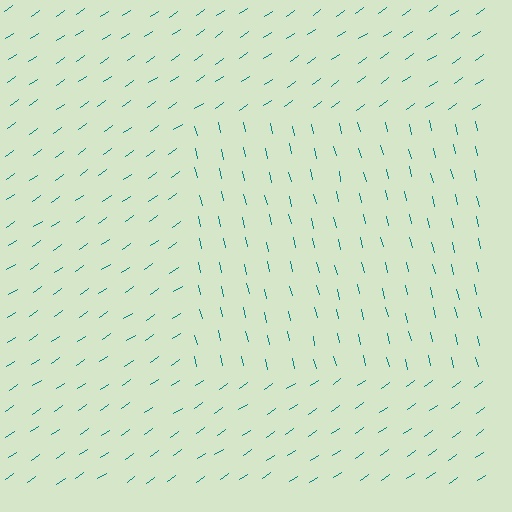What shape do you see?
I see a rectangle.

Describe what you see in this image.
The image is filled with small teal line segments. A rectangle region in the image has lines oriented differently from the surrounding lines, creating a visible texture boundary.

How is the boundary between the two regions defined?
The boundary is defined purely by a change in line orientation (approximately 69 degrees difference). All lines are the same color and thickness.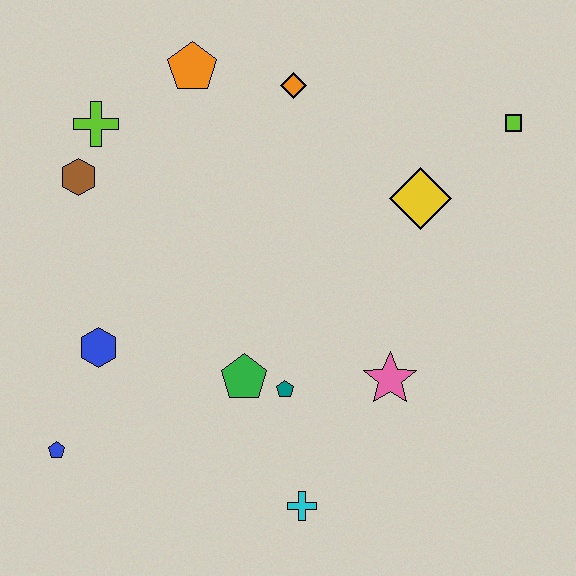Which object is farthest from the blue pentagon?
The lime square is farthest from the blue pentagon.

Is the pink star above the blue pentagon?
Yes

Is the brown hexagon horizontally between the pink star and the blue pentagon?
Yes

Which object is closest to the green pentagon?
The teal pentagon is closest to the green pentagon.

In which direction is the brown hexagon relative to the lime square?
The brown hexagon is to the left of the lime square.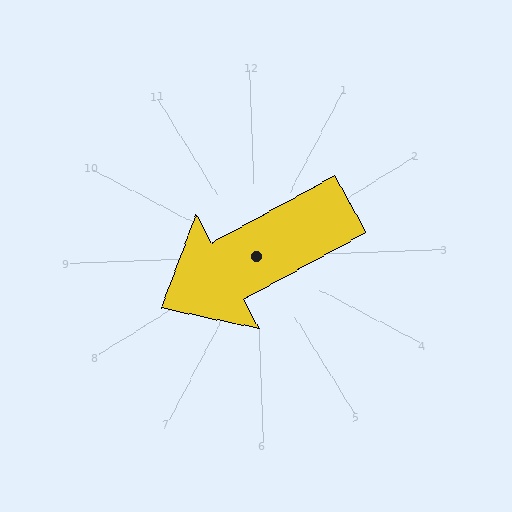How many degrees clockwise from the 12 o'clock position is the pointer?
Approximately 243 degrees.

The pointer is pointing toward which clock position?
Roughly 8 o'clock.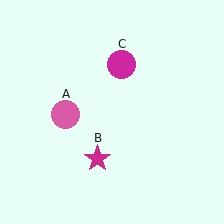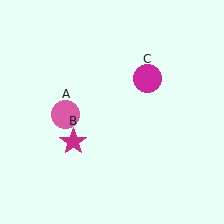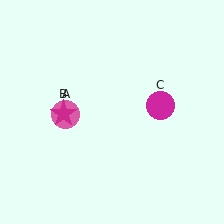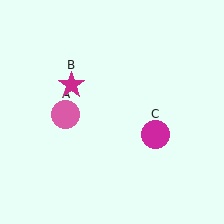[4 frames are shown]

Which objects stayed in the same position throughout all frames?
Pink circle (object A) remained stationary.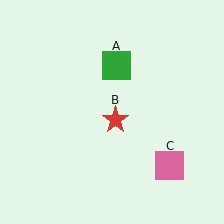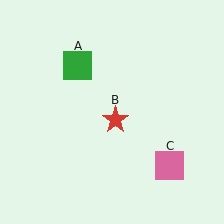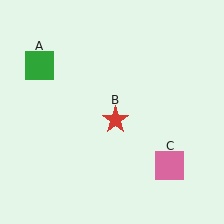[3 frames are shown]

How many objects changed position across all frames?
1 object changed position: green square (object A).